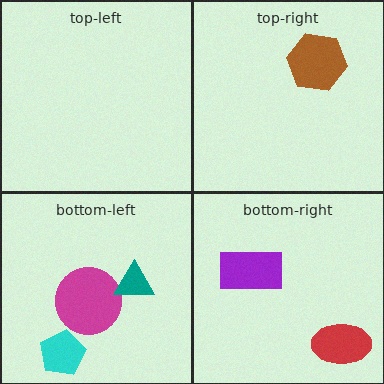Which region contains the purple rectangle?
The bottom-right region.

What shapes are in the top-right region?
The brown hexagon.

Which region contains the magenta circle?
The bottom-left region.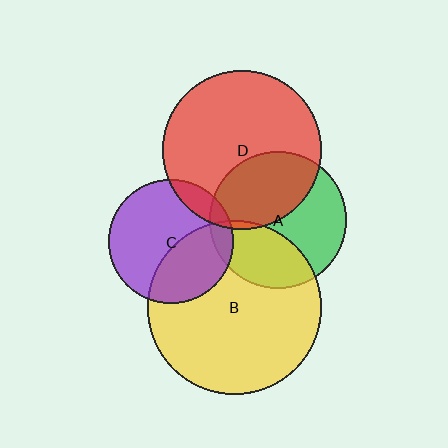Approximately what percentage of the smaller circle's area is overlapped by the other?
Approximately 5%.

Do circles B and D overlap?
Yes.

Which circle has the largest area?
Circle B (yellow).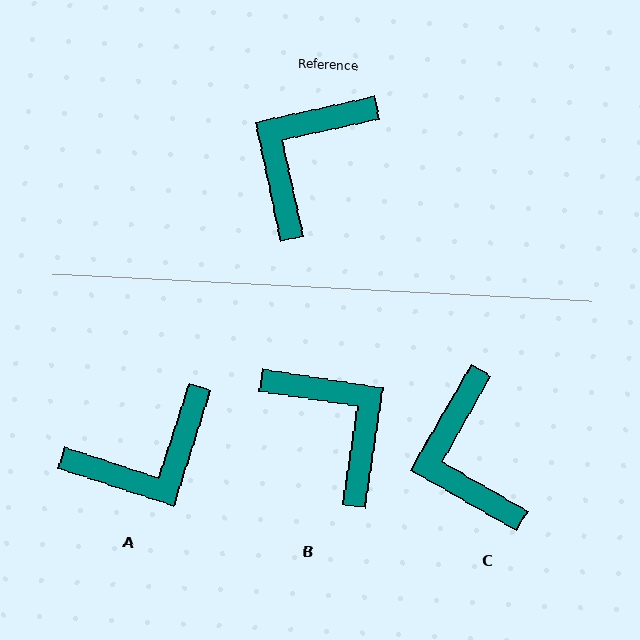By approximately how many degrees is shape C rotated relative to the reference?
Approximately 48 degrees counter-clockwise.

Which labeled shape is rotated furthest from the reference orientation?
A, about 150 degrees away.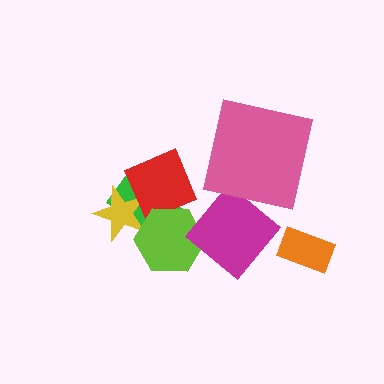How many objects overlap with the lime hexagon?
4 objects overlap with the lime hexagon.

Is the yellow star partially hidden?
Yes, it is partially covered by another shape.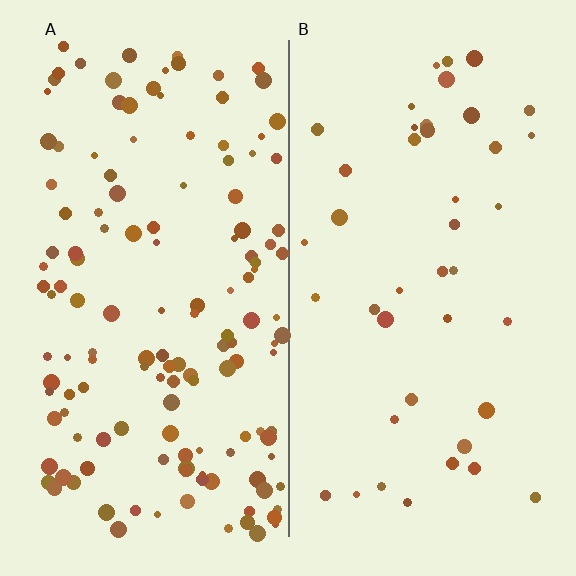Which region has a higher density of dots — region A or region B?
A (the left).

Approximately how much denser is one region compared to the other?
Approximately 3.4× — region A over region B.